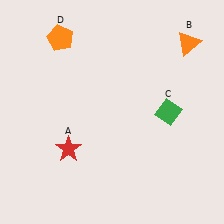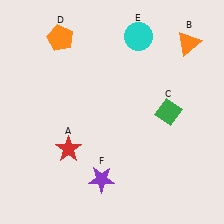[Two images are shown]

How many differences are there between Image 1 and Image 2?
There are 2 differences between the two images.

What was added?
A cyan circle (E), a purple star (F) were added in Image 2.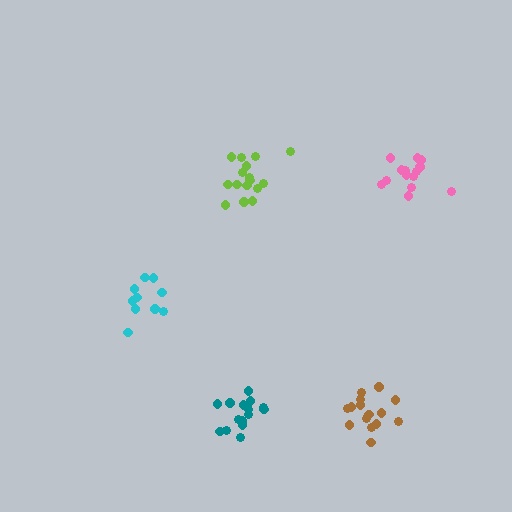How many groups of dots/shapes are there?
There are 5 groups.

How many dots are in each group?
Group 1: 15 dots, Group 2: 15 dots, Group 3: 15 dots, Group 4: 10 dots, Group 5: 16 dots (71 total).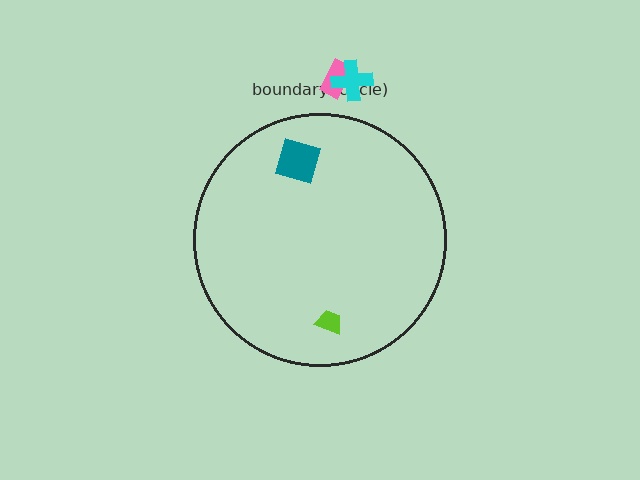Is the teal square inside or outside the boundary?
Inside.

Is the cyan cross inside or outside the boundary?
Outside.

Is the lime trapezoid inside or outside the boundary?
Inside.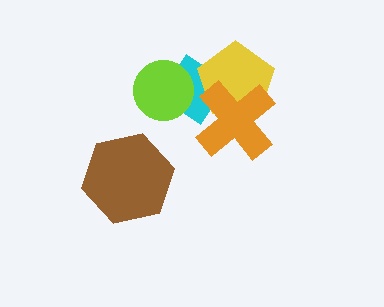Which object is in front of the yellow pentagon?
The orange cross is in front of the yellow pentagon.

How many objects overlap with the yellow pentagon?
2 objects overlap with the yellow pentagon.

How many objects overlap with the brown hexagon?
0 objects overlap with the brown hexagon.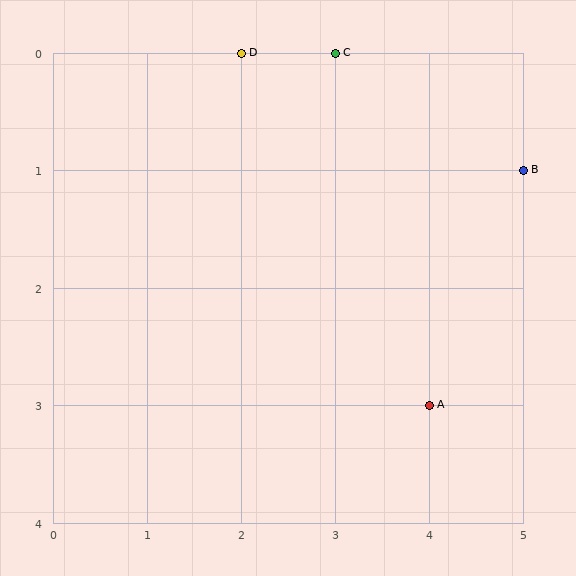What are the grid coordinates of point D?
Point D is at grid coordinates (2, 0).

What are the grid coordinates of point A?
Point A is at grid coordinates (4, 3).